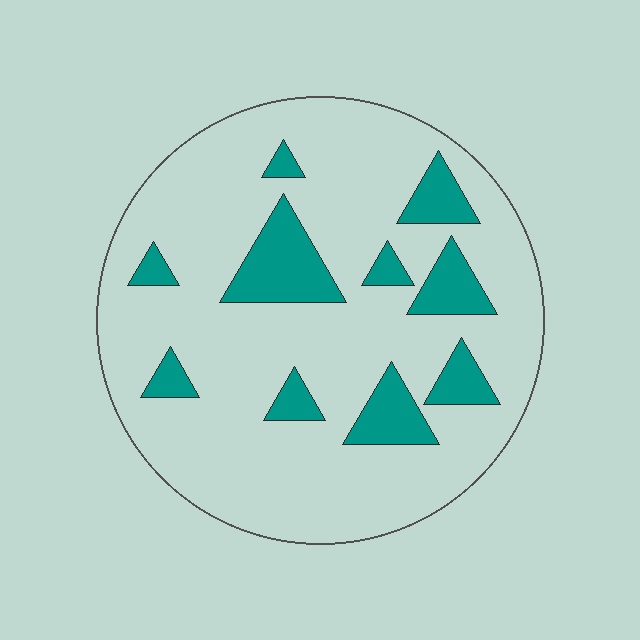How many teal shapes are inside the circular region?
10.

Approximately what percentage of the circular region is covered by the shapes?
Approximately 15%.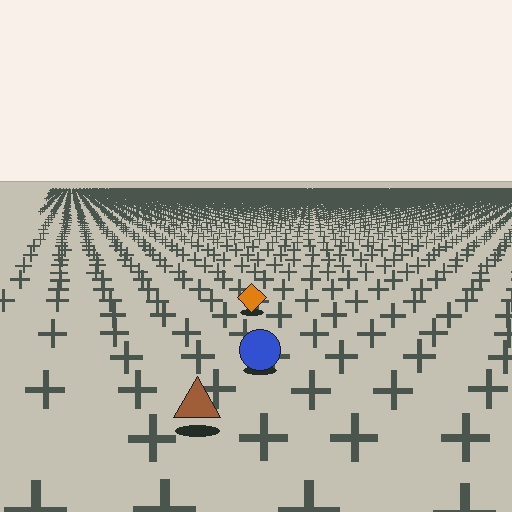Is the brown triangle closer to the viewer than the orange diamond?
Yes. The brown triangle is closer — you can tell from the texture gradient: the ground texture is coarser near it.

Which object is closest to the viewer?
The brown triangle is closest. The texture marks near it are larger and more spread out.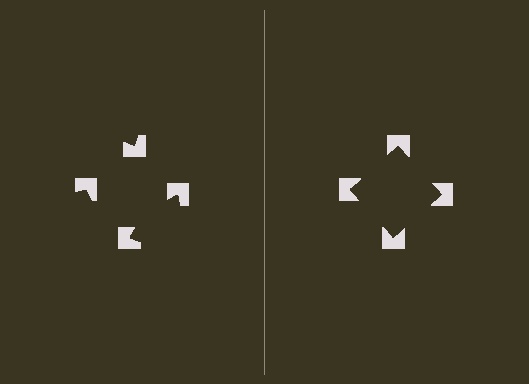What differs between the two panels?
The notched squares are positioned identically on both sides; only the wedge orientations differ. On the right they align to a square; on the left they are misaligned.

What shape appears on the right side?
An illusory square.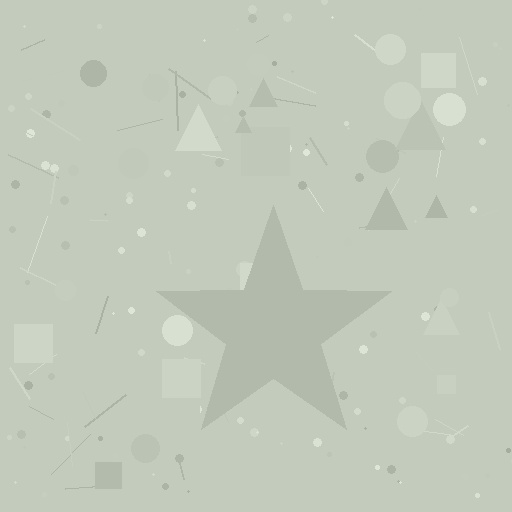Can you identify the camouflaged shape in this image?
The camouflaged shape is a star.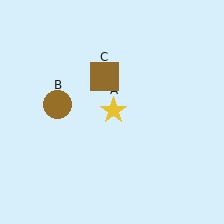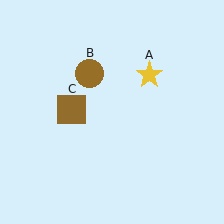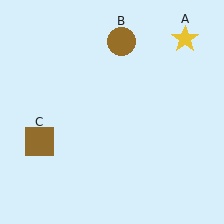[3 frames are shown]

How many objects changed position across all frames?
3 objects changed position: yellow star (object A), brown circle (object B), brown square (object C).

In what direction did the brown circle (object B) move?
The brown circle (object B) moved up and to the right.